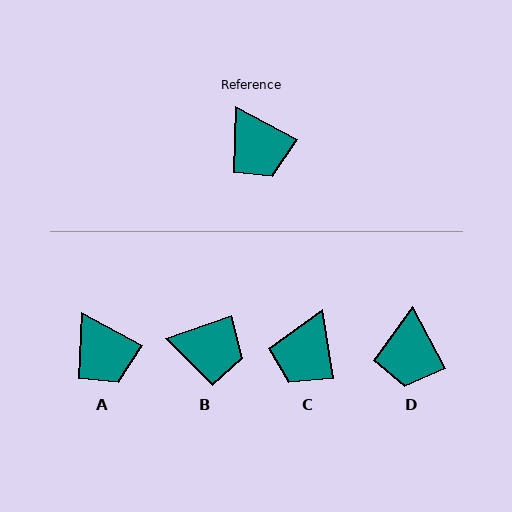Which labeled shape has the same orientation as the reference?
A.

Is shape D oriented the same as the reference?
No, it is off by about 34 degrees.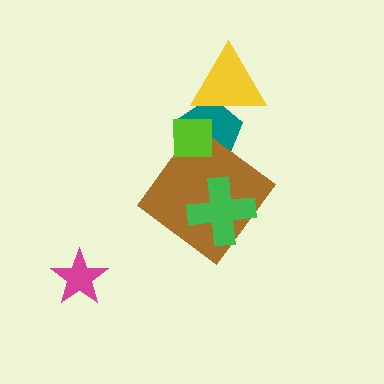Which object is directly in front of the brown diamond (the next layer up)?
The lime square is directly in front of the brown diamond.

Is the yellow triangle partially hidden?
No, no other shape covers it.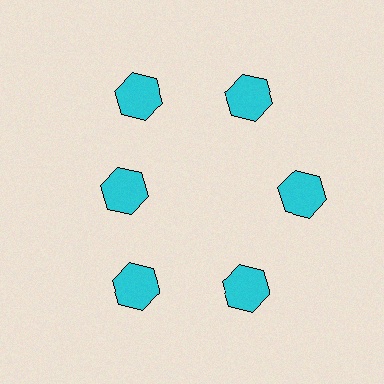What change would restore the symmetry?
The symmetry would be restored by moving it outward, back onto the ring so that all 6 hexagons sit at equal angles and equal distance from the center.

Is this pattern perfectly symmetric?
No. The 6 cyan hexagons are arranged in a ring, but one element near the 9 o'clock position is pulled inward toward the center, breaking the 6-fold rotational symmetry.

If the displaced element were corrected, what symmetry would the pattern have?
It would have 6-fold rotational symmetry — the pattern would map onto itself every 60 degrees.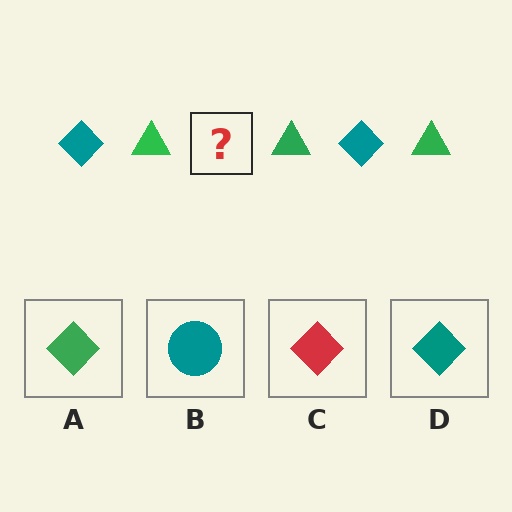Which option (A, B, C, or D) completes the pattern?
D.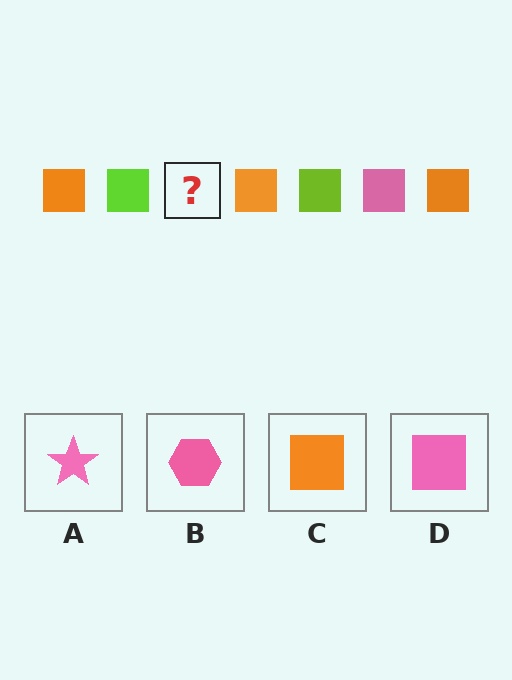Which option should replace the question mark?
Option D.